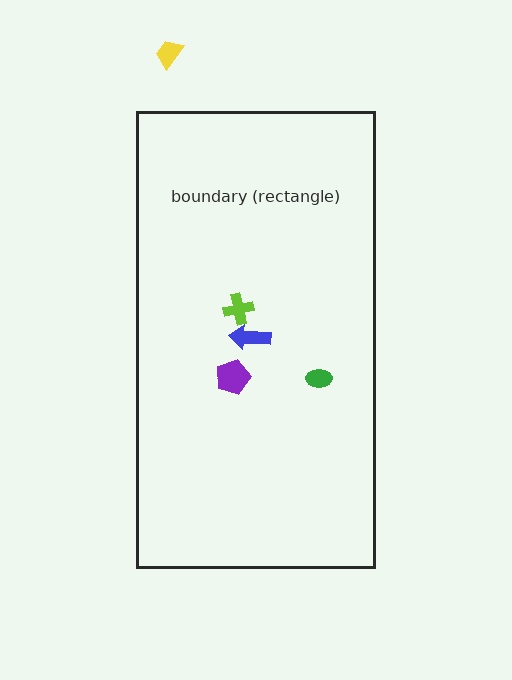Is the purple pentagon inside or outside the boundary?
Inside.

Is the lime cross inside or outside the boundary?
Inside.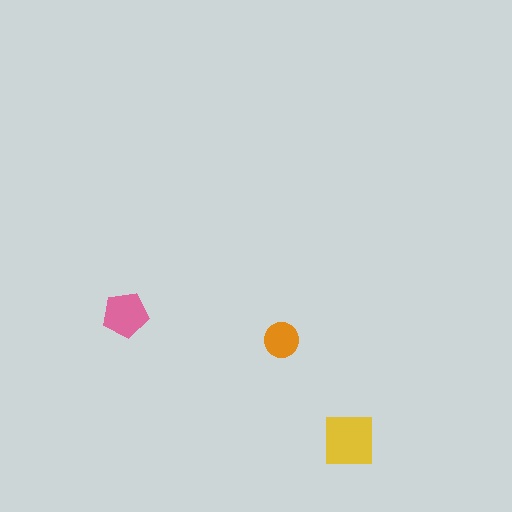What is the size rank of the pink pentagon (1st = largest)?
2nd.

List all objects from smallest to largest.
The orange circle, the pink pentagon, the yellow square.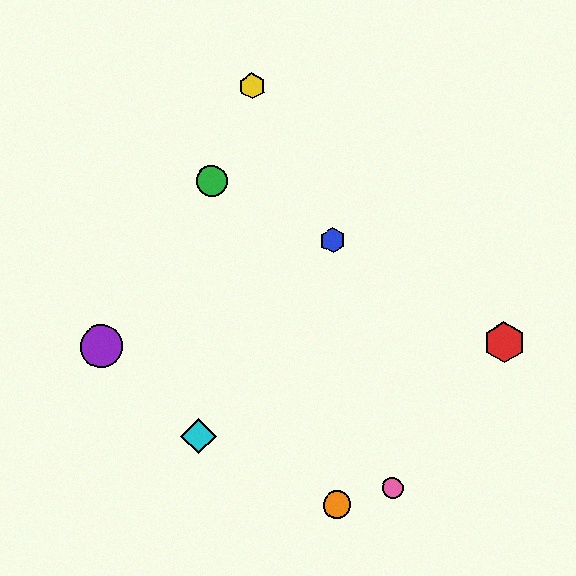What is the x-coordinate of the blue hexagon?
The blue hexagon is at x≈333.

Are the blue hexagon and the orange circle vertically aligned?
Yes, both are at x≈333.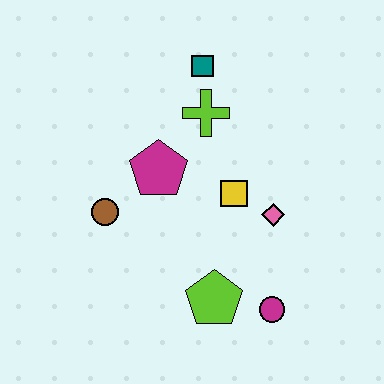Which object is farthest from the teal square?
The magenta circle is farthest from the teal square.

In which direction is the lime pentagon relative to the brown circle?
The lime pentagon is to the right of the brown circle.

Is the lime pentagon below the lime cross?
Yes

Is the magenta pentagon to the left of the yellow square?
Yes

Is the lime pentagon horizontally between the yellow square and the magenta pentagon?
Yes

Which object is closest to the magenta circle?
The lime pentagon is closest to the magenta circle.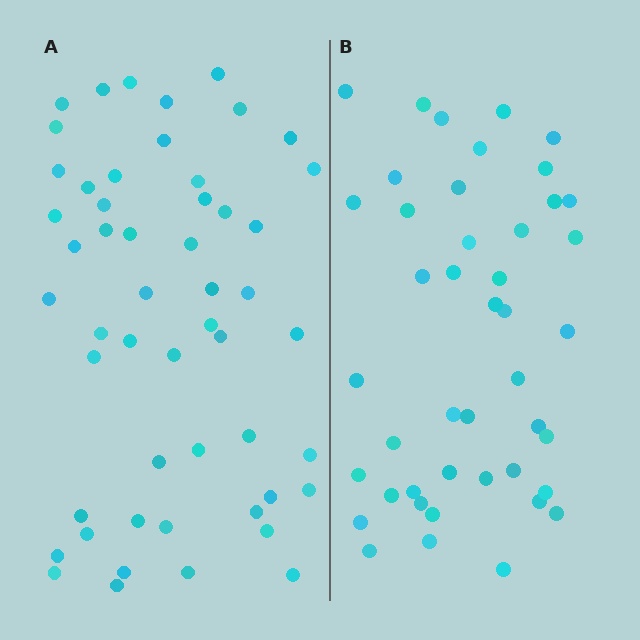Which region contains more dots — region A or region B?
Region A (the left region) has more dots.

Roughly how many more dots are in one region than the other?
Region A has roughly 8 or so more dots than region B.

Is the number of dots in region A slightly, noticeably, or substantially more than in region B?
Region A has only slightly more — the two regions are fairly close. The ratio is roughly 1.2 to 1.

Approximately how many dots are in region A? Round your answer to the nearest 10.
About 50 dots. (The exact count is 52, which rounds to 50.)